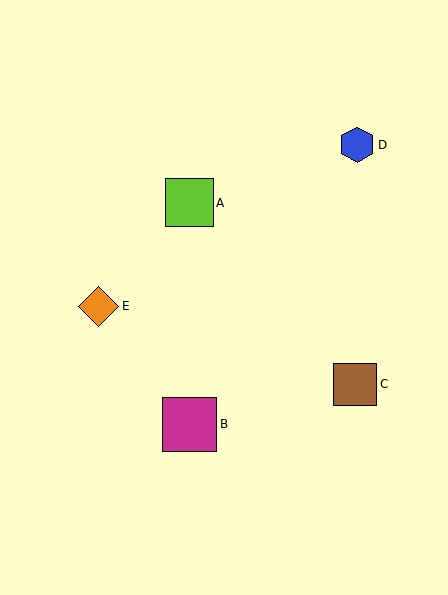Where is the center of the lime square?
The center of the lime square is at (189, 203).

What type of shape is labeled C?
Shape C is a brown square.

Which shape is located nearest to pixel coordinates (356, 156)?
The blue hexagon (labeled D) at (357, 145) is nearest to that location.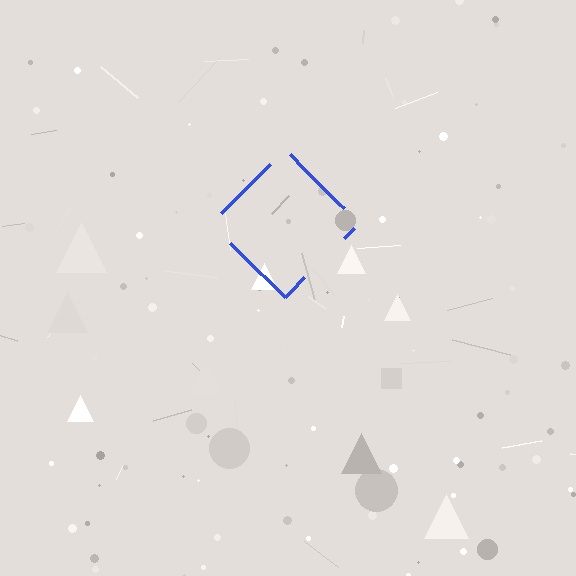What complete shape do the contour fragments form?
The contour fragments form a diamond.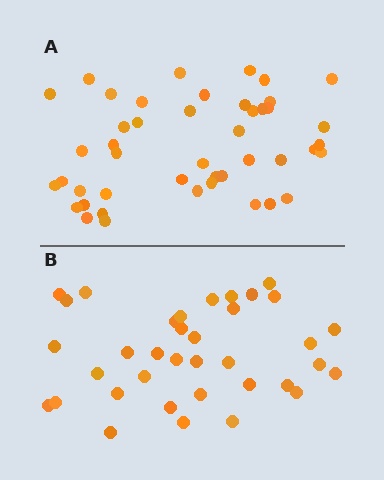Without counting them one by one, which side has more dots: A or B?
Region A (the top region) has more dots.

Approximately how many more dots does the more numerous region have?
Region A has roughly 8 or so more dots than region B.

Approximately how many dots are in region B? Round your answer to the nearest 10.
About 40 dots. (The exact count is 36, which rounds to 40.)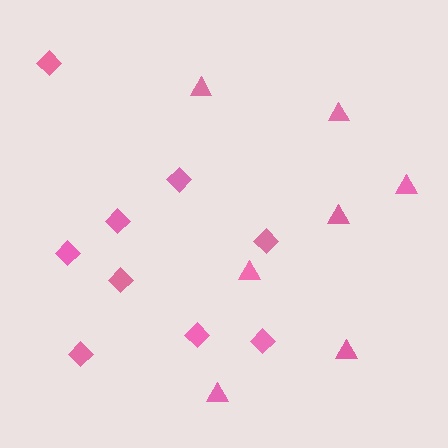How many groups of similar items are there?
There are 2 groups: one group of triangles (7) and one group of diamonds (9).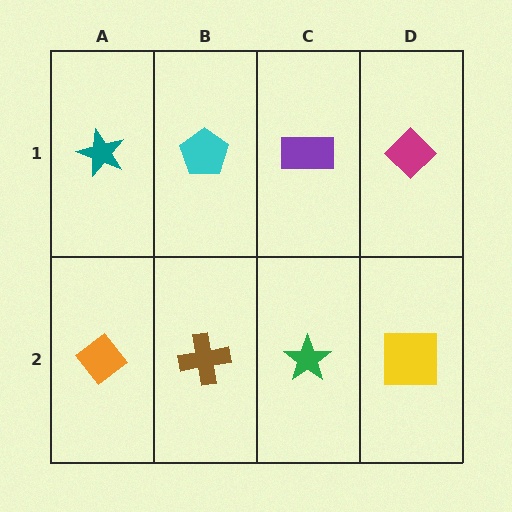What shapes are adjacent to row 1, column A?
An orange diamond (row 2, column A), a cyan pentagon (row 1, column B).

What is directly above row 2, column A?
A teal star.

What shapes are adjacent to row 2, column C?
A purple rectangle (row 1, column C), a brown cross (row 2, column B), a yellow square (row 2, column D).